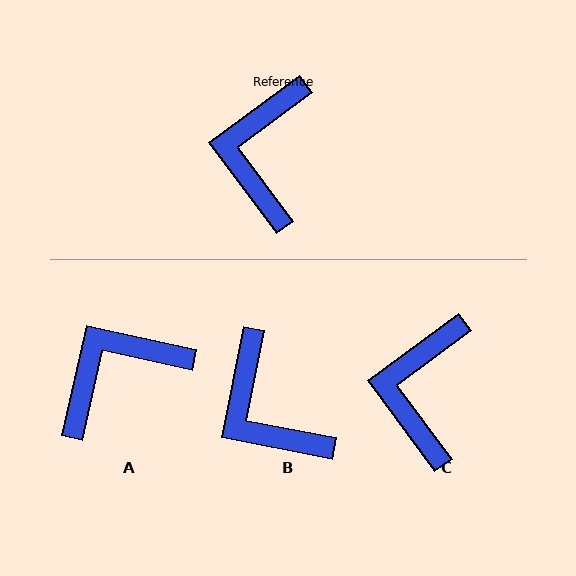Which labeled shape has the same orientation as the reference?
C.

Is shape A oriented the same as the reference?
No, it is off by about 49 degrees.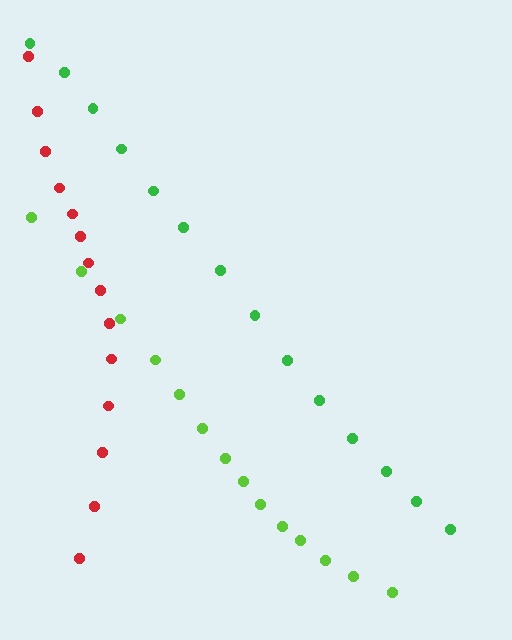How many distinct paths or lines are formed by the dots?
There are 3 distinct paths.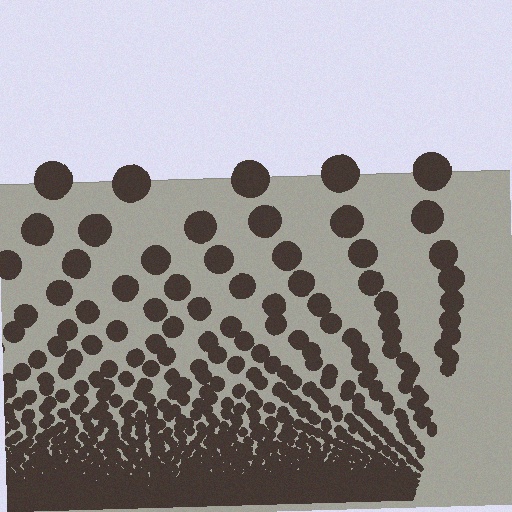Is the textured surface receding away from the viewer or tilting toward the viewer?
The surface appears to tilt toward the viewer. Texture elements get larger and sparser toward the top.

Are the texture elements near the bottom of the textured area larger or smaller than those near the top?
Smaller. The gradient is inverted — elements near the bottom are smaller and denser.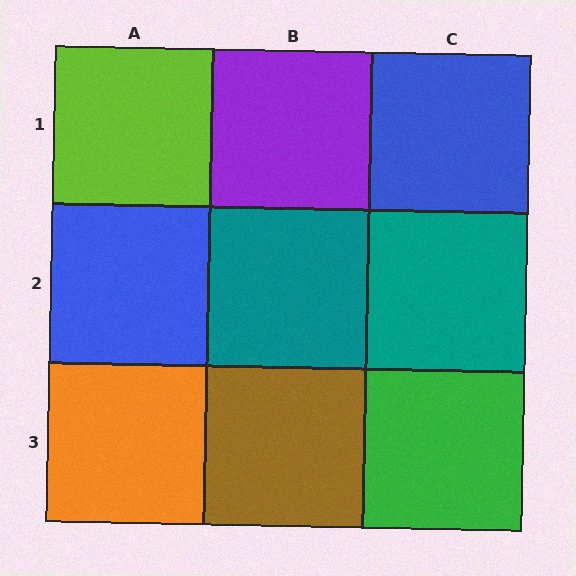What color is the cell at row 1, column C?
Blue.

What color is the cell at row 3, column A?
Orange.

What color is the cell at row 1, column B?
Purple.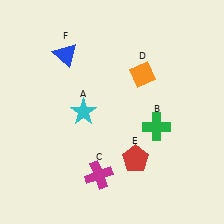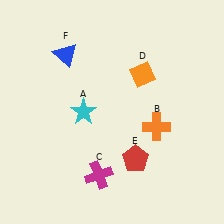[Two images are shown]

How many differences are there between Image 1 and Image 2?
There is 1 difference between the two images.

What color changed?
The cross (B) changed from green in Image 1 to orange in Image 2.